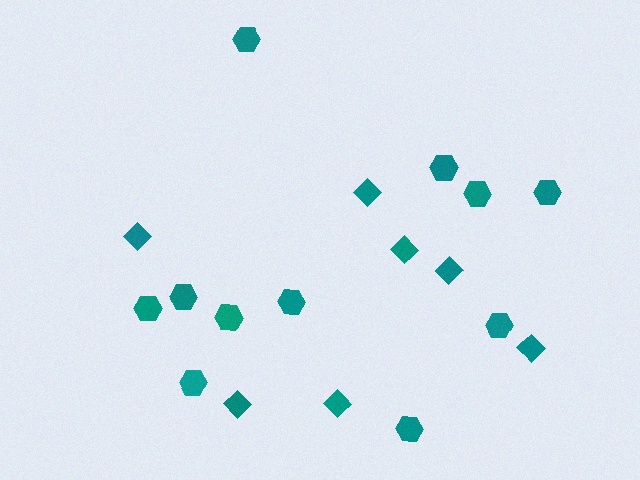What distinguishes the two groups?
There are 2 groups: one group of diamonds (7) and one group of hexagons (11).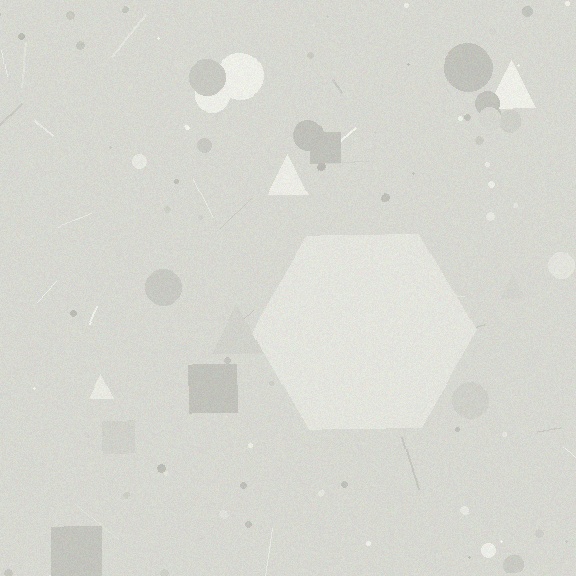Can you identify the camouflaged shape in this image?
The camouflaged shape is a hexagon.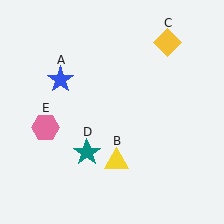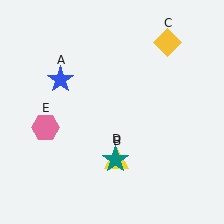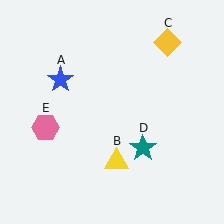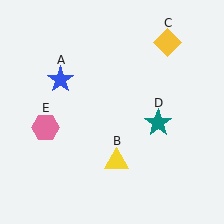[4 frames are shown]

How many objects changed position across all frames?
1 object changed position: teal star (object D).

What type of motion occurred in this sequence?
The teal star (object D) rotated counterclockwise around the center of the scene.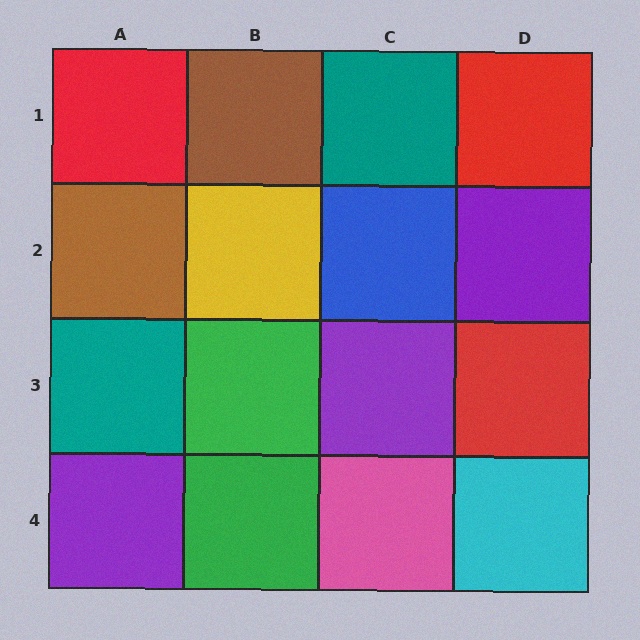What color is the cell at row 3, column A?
Teal.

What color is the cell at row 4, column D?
Cyan.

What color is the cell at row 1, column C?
Teal.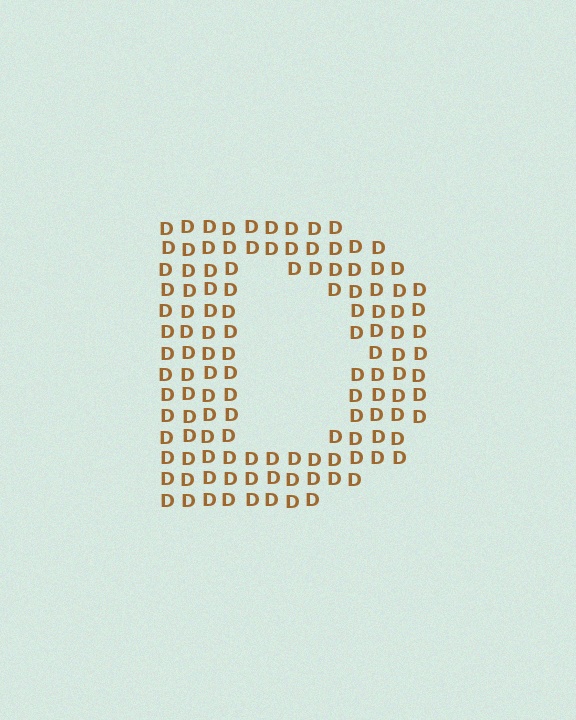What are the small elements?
The small elements are letter D's.